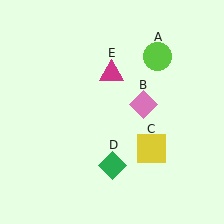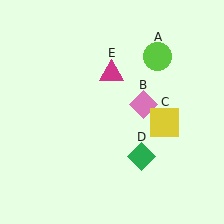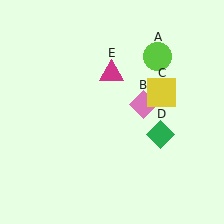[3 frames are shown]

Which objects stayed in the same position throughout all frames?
Lime circle (object A) and pink diamond (object B) and magenta triangle (object E) remained stationary.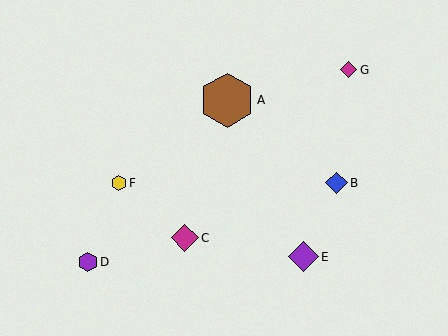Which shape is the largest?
The brown hexagon (labeled A) is the largest.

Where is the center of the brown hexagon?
The center of the brown hexagon is at (227, 100).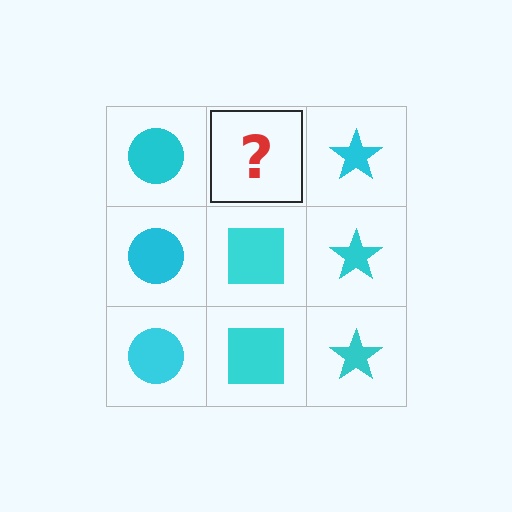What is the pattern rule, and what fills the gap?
The rule is that each column has a consistent shape. The gap should be filled with a cyan square.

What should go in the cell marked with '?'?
The missing cell should contain a cyan square.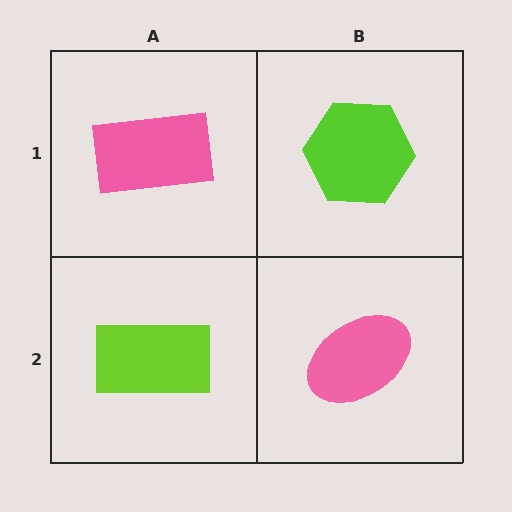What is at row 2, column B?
A pink ellipse.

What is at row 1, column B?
A lime hexagon.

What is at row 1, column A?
A pink rectangle.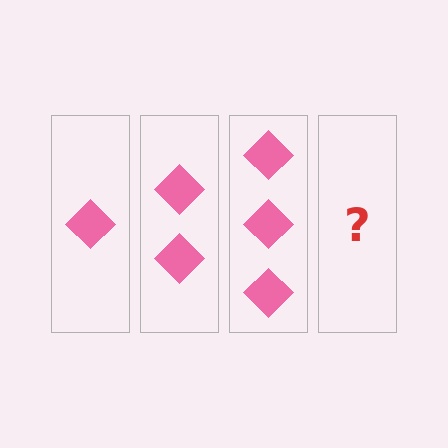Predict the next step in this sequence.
The next step is 4 diamonds.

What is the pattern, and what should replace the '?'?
The pattern is that each step adds one more diamond. The '?' should be 4 diamonds.